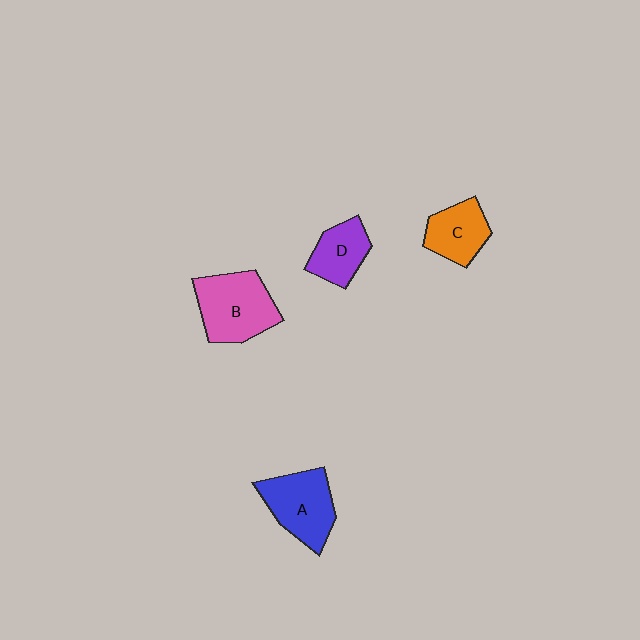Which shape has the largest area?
Shape B (pink).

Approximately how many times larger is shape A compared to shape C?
Approximately 1.3 times.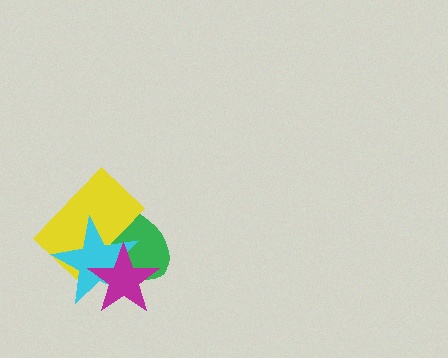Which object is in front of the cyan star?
The magenta star is in front of the cyan star.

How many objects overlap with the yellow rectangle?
3 objects overlap with the yellow rectangle.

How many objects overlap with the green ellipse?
3 objects overlap with the green ellipse.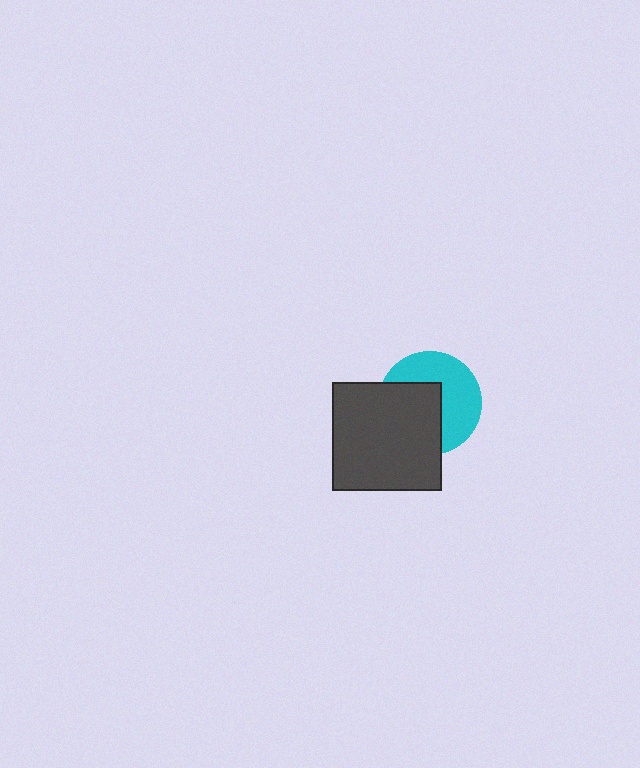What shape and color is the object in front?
The object in front is a dark gray square.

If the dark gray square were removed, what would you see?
You would see the complete cyan circle.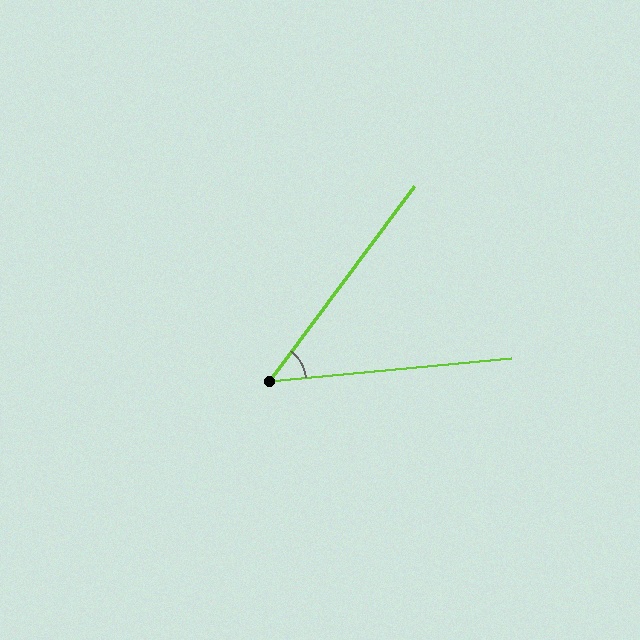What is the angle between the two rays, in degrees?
Approximately 48 degrees.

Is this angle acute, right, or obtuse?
It is acute.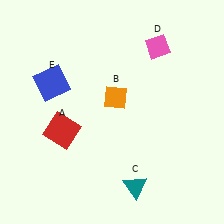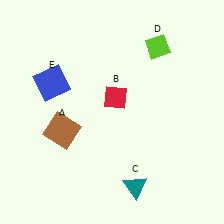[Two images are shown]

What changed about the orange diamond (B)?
In Image 1, B is orange. In Image 2, it changed to red.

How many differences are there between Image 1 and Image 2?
There are 3 differences between the two images.